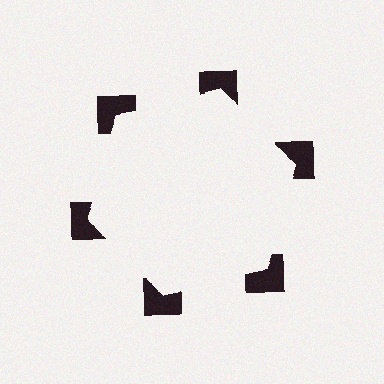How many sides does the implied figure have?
6 sides.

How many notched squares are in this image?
There are 6 — one at each vertex of the illusory hexagon.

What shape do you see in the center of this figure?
An illusory hexagon — its edges are inferred from the aligned wedge cuts in the notched squares, not physically drawn.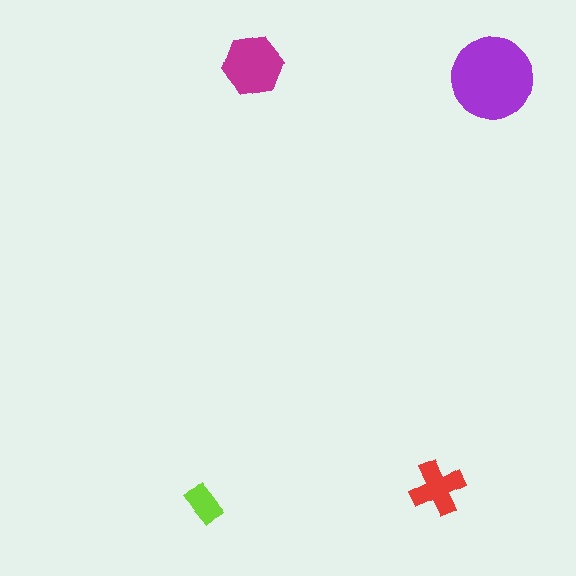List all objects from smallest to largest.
The lime rectangle, the red cross, the magenta hexagon, the purple circle.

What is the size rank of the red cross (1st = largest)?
3rd.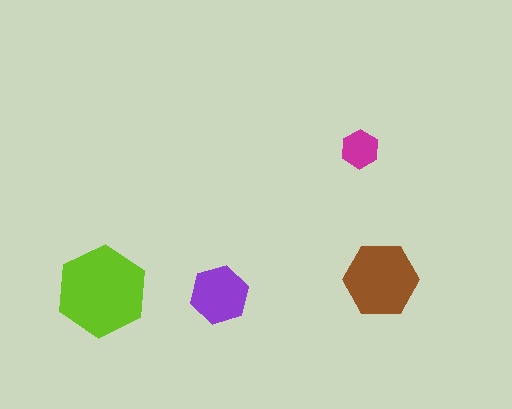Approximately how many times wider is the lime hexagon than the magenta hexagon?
About 2.5 times wider.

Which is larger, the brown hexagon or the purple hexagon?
The brown one.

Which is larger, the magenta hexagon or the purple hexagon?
The purple one.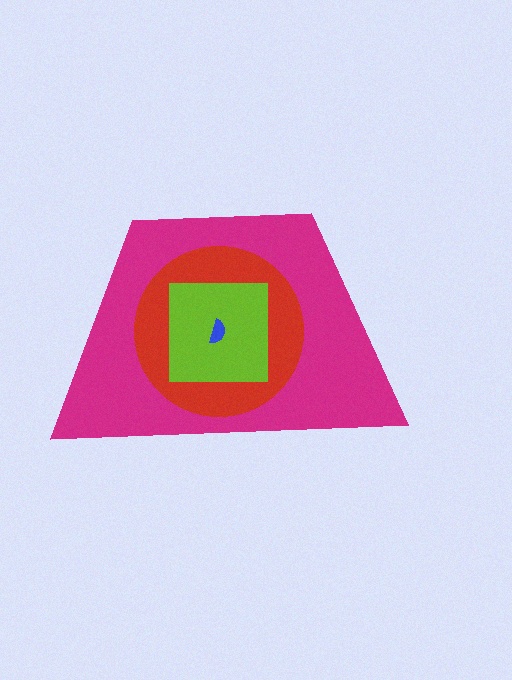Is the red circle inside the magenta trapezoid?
Yes.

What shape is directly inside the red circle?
The lime square.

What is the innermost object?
The blue semicircle.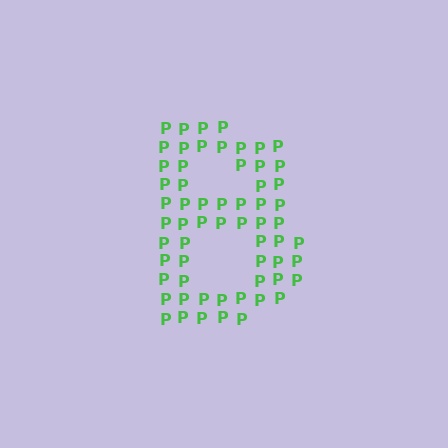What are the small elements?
The small elements are letter P's.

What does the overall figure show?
The overall figure shows the letter B.